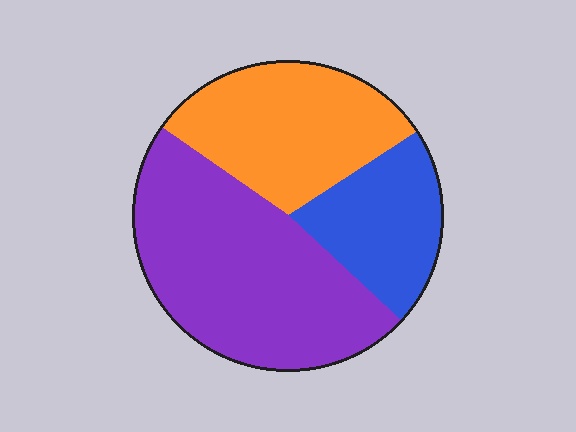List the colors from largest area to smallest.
From largest to smallest: purple, orange, blue.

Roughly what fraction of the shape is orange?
Orange takes up between a quarter and a half of the shape.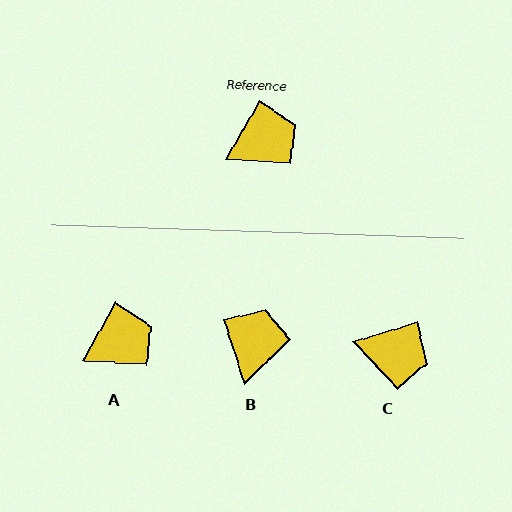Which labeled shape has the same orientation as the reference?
A.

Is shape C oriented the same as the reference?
No, it is off by about 43 degrees.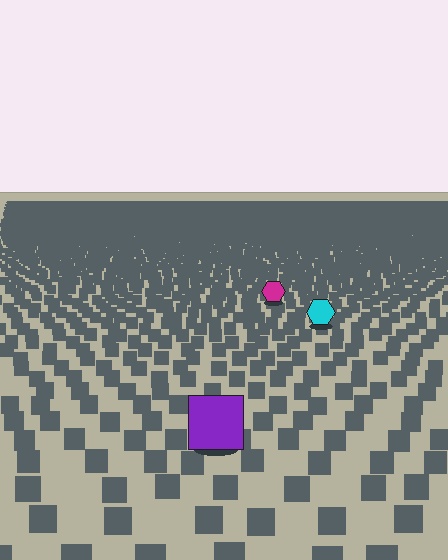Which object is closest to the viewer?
The purple square is closest. The texture marks near it are larger and more spread out.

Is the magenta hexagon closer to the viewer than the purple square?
No. The purple square is closer — you can tell from the texture gradient: the ground texture is coarser near it.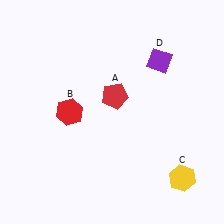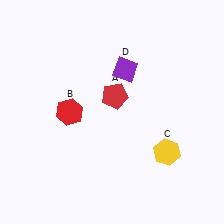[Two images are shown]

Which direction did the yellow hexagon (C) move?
The yellow hexagon (C) moved up.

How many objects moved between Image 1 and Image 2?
2 objects moved between the two images.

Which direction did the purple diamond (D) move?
The purple diamond (D) moved left.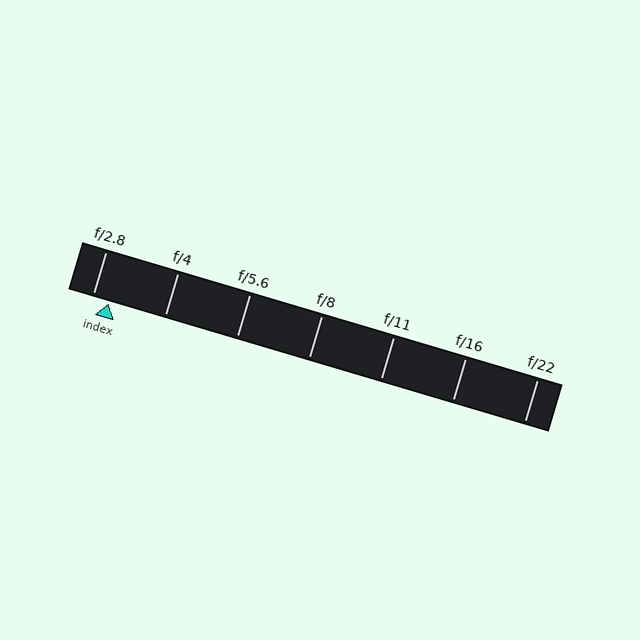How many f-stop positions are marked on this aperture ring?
There are 7 f-stop positions marked.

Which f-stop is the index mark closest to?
The index mark is closest to f/2.8.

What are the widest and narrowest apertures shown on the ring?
The widest aperture shown is f/2.8 and the narrowest is f/22.